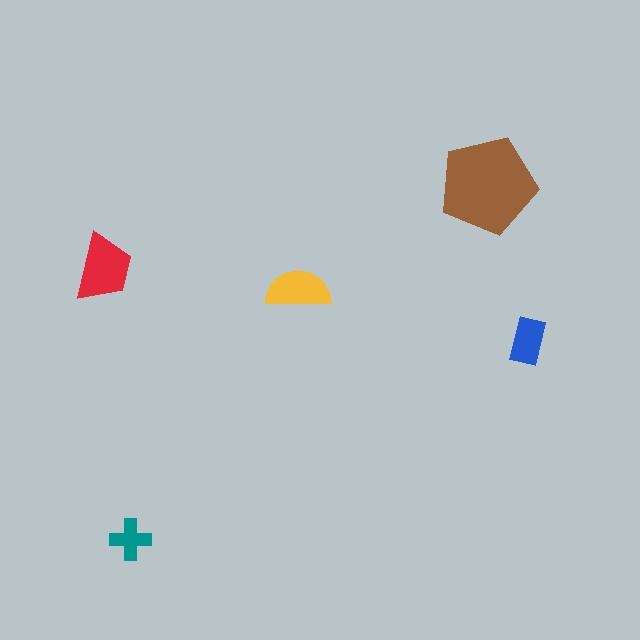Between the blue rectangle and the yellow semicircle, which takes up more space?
The yellow semicircle.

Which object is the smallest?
The teal cross.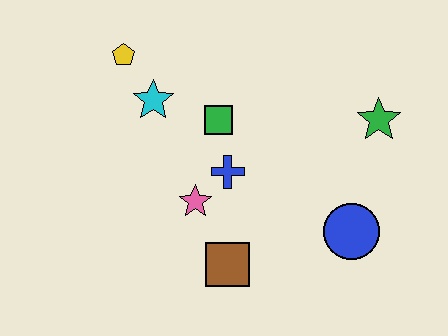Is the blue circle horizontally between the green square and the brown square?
No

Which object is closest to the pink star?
The blue cross is closest to the pink star.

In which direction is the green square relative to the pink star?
The green square is above the pink star.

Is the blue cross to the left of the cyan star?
No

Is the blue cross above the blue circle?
Yes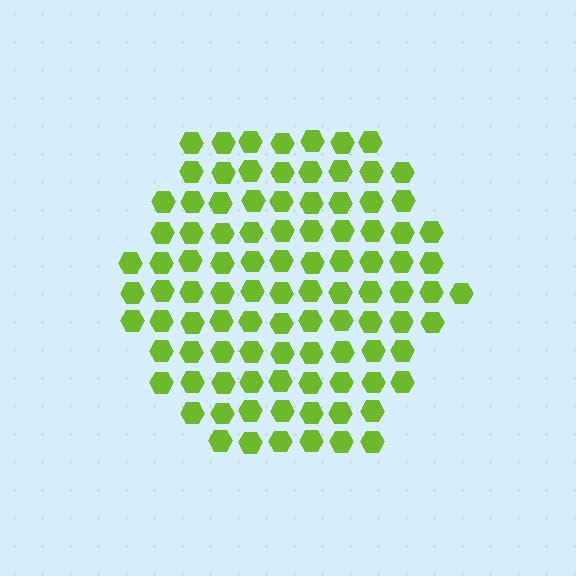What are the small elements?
The small elements are hexagons.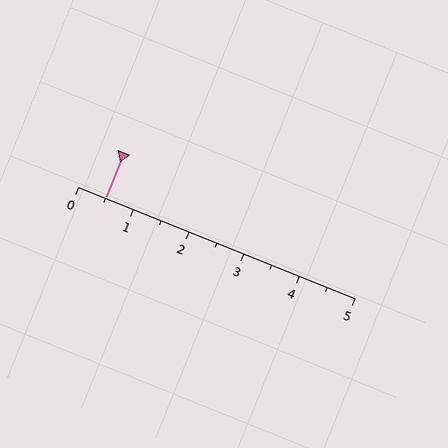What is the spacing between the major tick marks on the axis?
The major ticks are spaced 1 apart.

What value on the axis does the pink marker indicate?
The marker indicates approximately 0.5.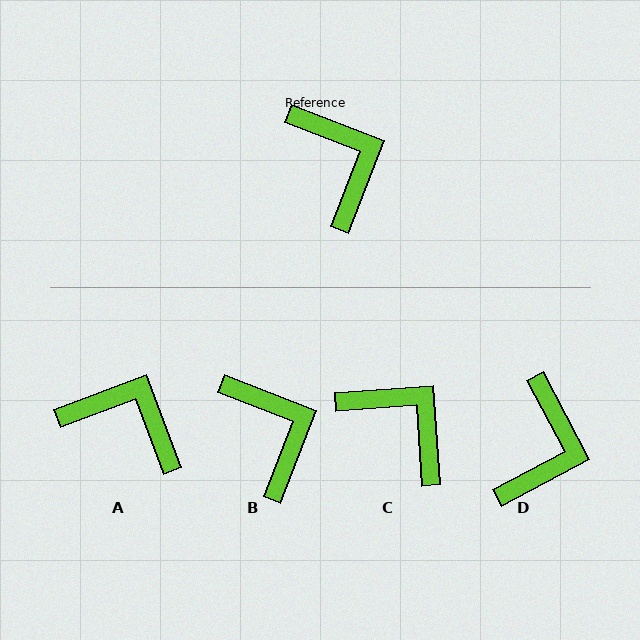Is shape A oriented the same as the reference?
No, it is off by about 42 degrees.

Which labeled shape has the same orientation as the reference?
B.